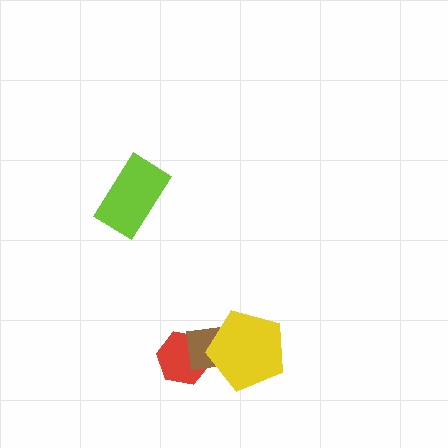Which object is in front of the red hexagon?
The brown square is in front of the red hexagon.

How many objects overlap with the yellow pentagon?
1 object overlaps with the yellow pentagon.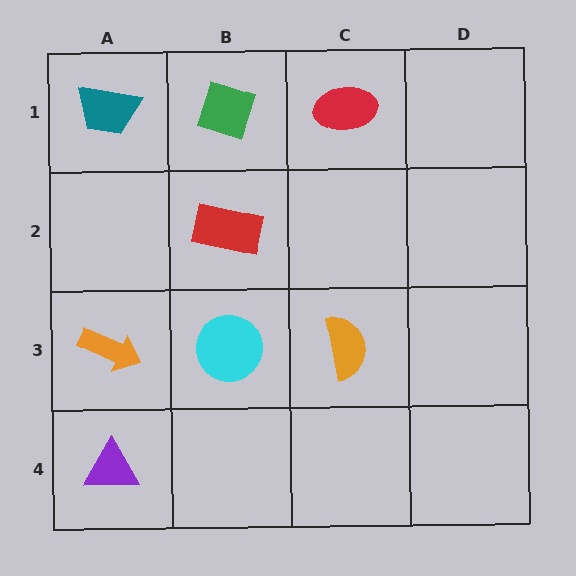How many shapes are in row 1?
3 shapes.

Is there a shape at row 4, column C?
No, that cell is empty.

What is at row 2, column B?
A red rectangle.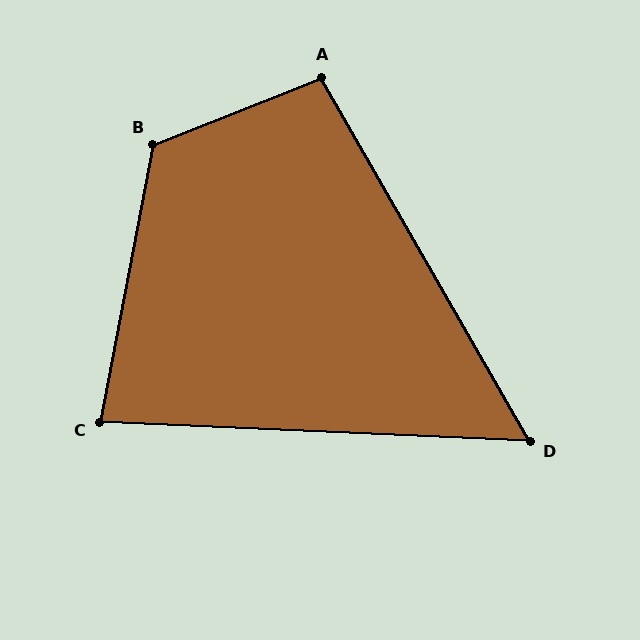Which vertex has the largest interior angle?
B, at approximately 122 degrees.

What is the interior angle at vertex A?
Approximately 98 degrees (obtuse).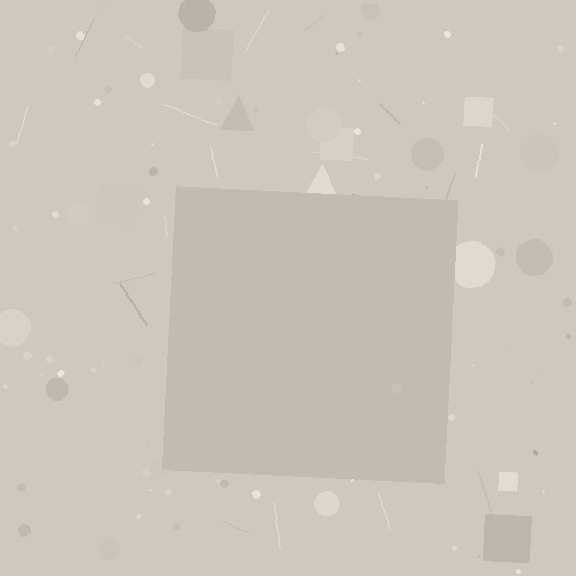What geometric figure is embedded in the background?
A square is embedded in the background.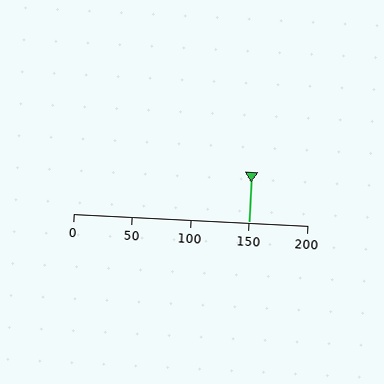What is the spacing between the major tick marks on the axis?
The major ticks are spaced 50 apart.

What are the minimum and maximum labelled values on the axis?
The axis runs from 0 to 200.